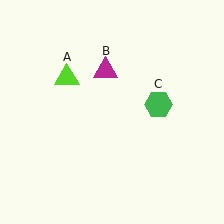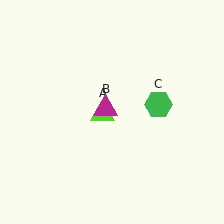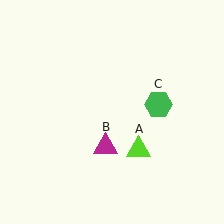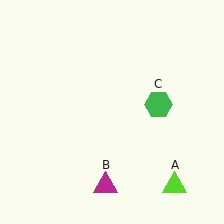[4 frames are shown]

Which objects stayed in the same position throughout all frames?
Green hexagon (object C) remained stationary.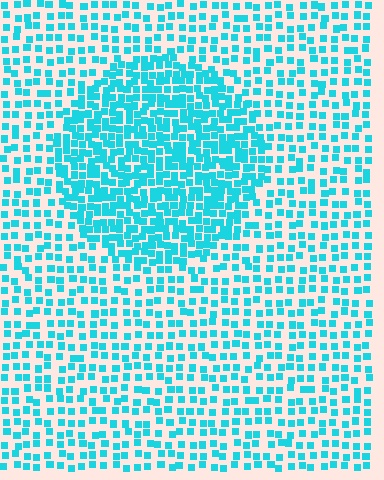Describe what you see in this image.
The image contains small cyan elements arranged at two different densities. A circle-shaped region is visible where the elements are more densely packed than the surrounding area.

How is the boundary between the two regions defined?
The boundary is defined by a change in element density (approximately 2.0x ratio). All elements are the same color, size, and shape.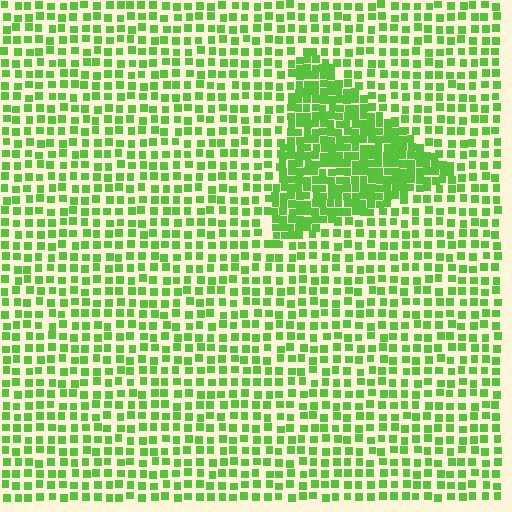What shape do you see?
I see a triangle.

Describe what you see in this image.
The image contains small lime elements arranged at two different densities. A triangle-shaped region is visible where the elements are more densely packed than the surrounding area.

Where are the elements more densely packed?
The elements are more densely packed inside the triangle boundary.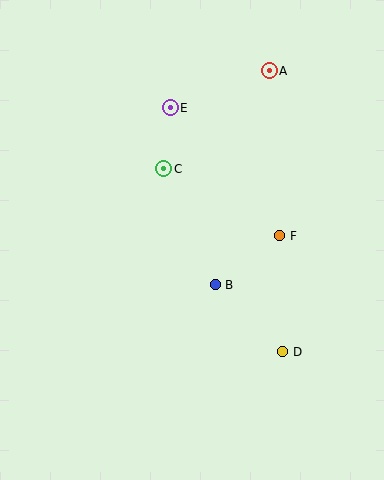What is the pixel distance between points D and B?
The distance between D and B is 95 pixels.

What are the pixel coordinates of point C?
Point C is at (164, 169).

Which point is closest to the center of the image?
Point B at (215, 285) is closest to the center.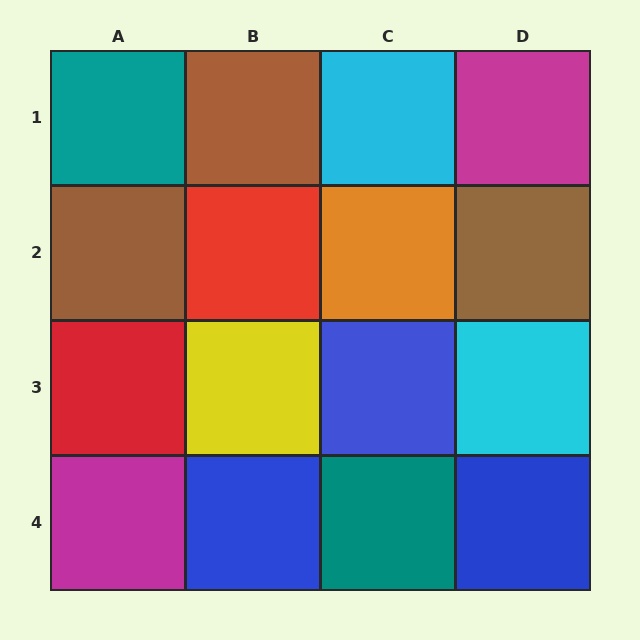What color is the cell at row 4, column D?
Blue.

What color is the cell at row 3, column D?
Cyan.